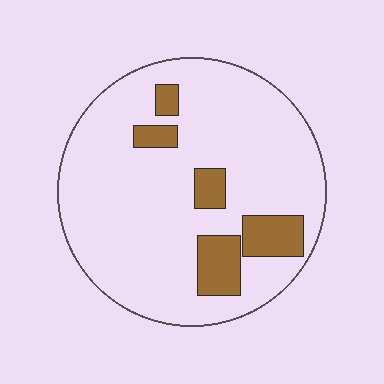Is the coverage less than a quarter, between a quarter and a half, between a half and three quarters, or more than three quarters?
Less than a quarter.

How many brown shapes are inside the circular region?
5.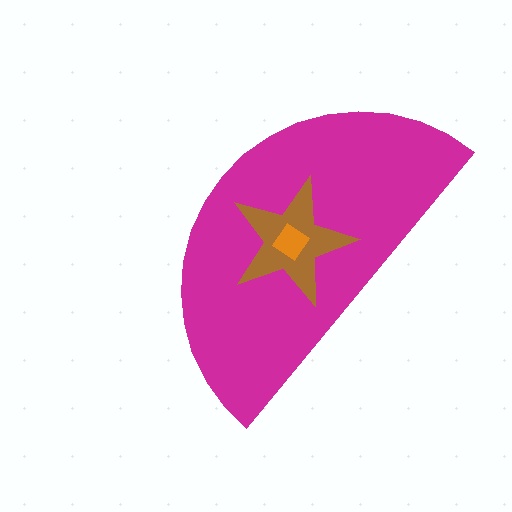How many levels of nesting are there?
3.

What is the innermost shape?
The orange diamond.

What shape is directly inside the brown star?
The orange diamond.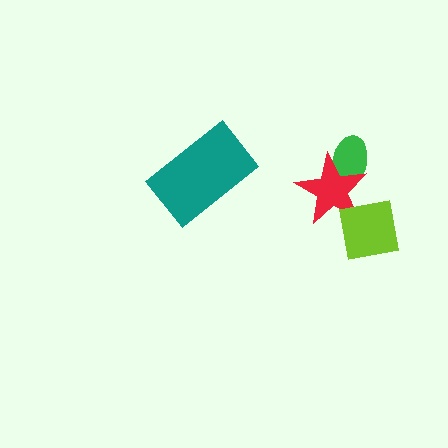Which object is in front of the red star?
The lime square is in front of the red star.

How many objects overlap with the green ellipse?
1 object overlaps with the green ellipse.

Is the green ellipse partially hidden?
Yes, it is partially covered by another shape.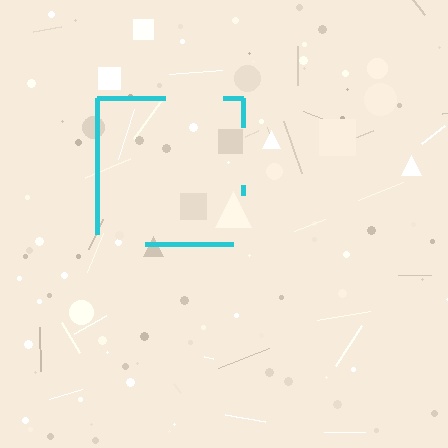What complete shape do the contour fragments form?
The contour fragments form a square.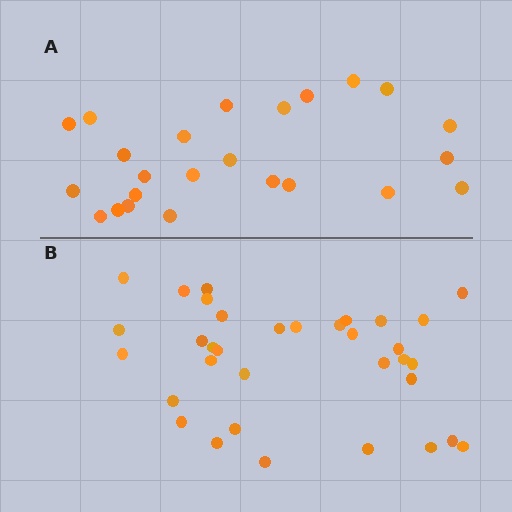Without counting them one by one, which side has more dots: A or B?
Region B (the bottom region) has more dots.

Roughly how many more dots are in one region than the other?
Region B has roughly 10 or so more dots than region A.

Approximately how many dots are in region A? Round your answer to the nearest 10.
About 20 dots. (The exact count is 24, which rounds to 20.)